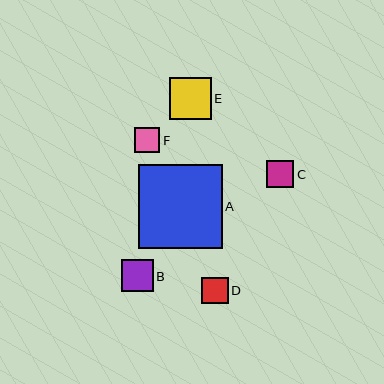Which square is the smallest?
Square F is the smallest with a size of approximately 26 pixels.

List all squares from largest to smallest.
From largest to smallest: A, E, B, C, D, F.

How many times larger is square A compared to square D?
Square A is approximately 3.1 times the size of square D.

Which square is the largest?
Square A is the largest with a size of approximately 84 pixels.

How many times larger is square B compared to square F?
Square B is approximately 1.2 times the size of square F.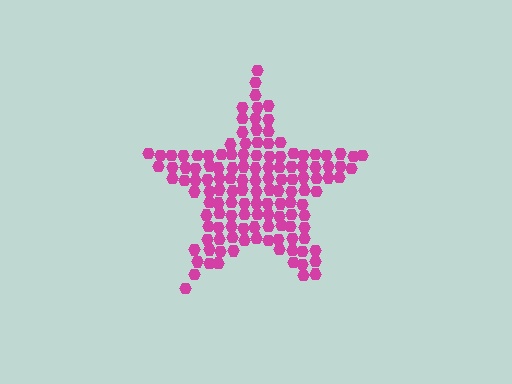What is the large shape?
The large shape is a star.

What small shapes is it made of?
It is made of small hexagons.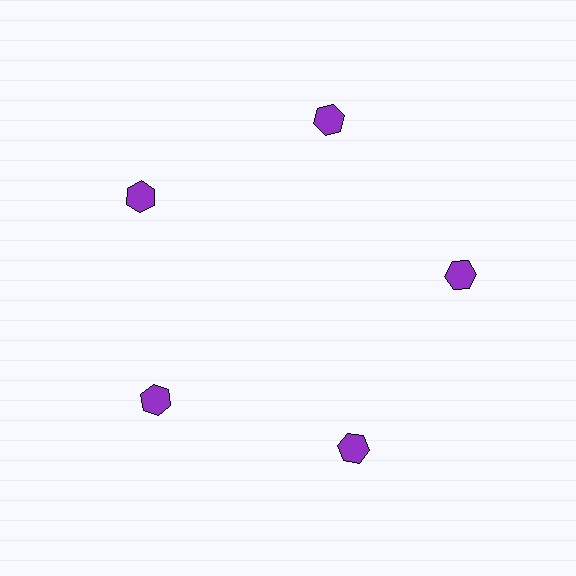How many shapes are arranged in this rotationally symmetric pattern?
There are 5 shapes, arranged in 5 groups of 1.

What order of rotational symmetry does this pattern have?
This pattern has 5-fold rotational symmetry.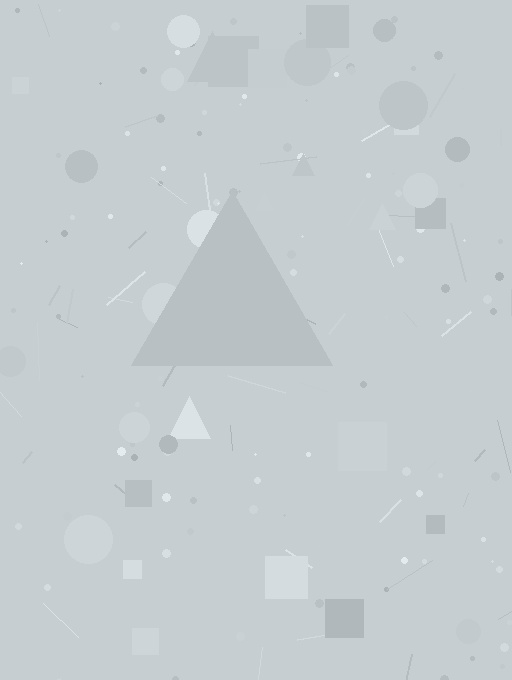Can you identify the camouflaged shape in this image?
The camouflaged shape is a triangle.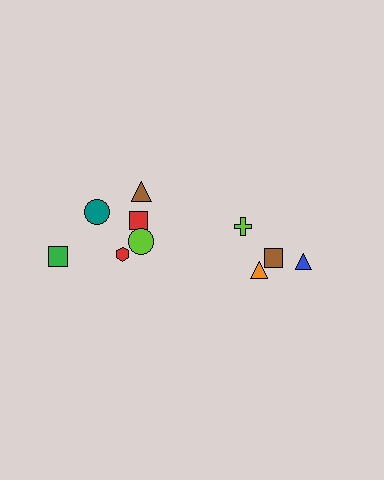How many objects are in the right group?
There are 4 objects.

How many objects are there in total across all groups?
There are 10 objects.